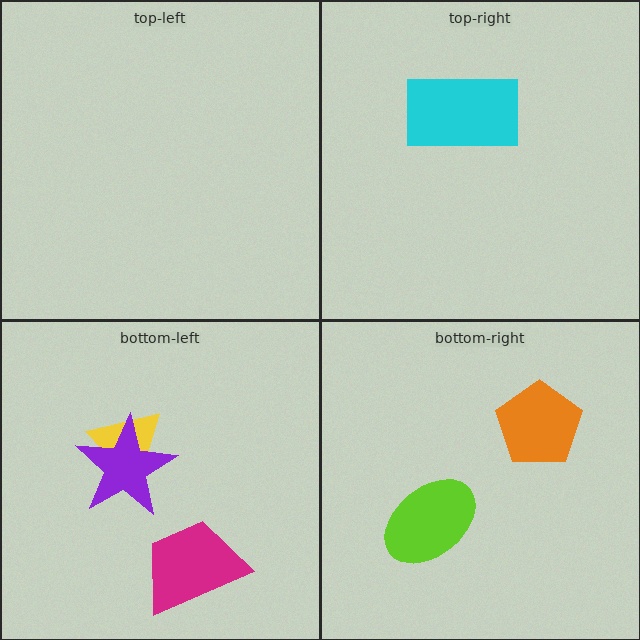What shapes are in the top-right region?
The cyan rectangle.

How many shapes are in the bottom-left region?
3.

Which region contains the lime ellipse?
The bottom-right region.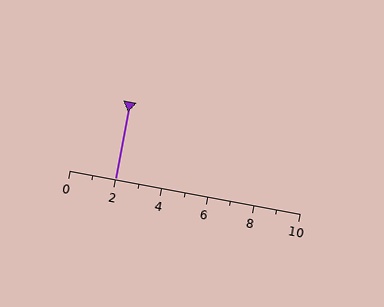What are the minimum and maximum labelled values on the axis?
The axis runs from 0 to 10.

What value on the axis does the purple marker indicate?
The marker indicates approximately 2.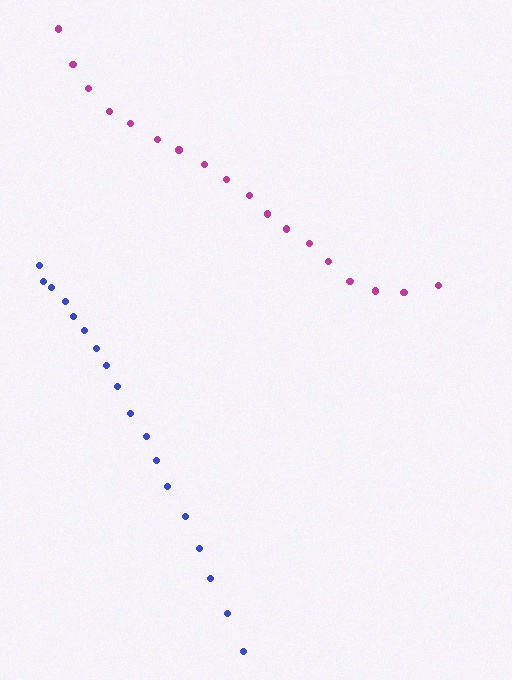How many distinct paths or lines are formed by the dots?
There are 2 distinct paths.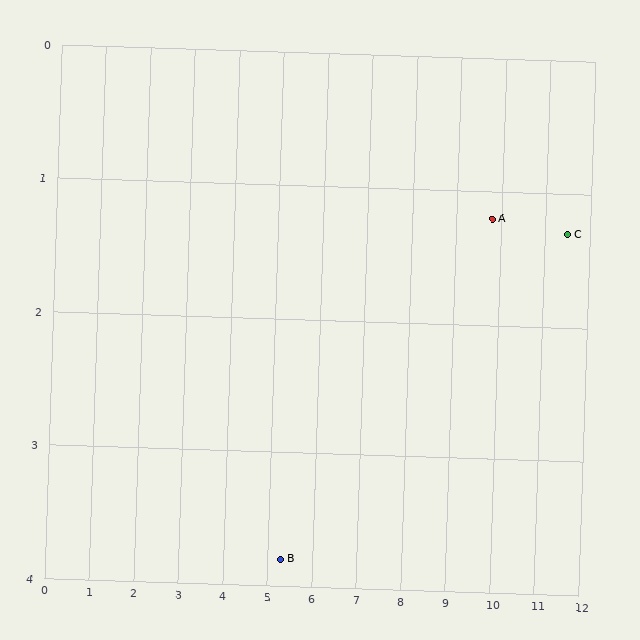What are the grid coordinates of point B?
Point B is at approximately (5.3, 3.8).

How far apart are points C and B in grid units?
Points C and B are about 6.7 grid units apart.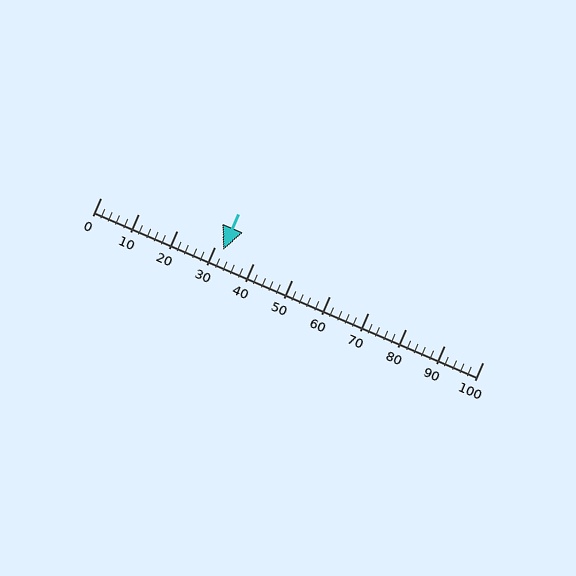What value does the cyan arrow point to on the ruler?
The cyan arrow points to approximately 32.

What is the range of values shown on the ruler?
The ruler shows values from 0 to 100.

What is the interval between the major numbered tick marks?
The major tick marks are spaced 10 units apart.